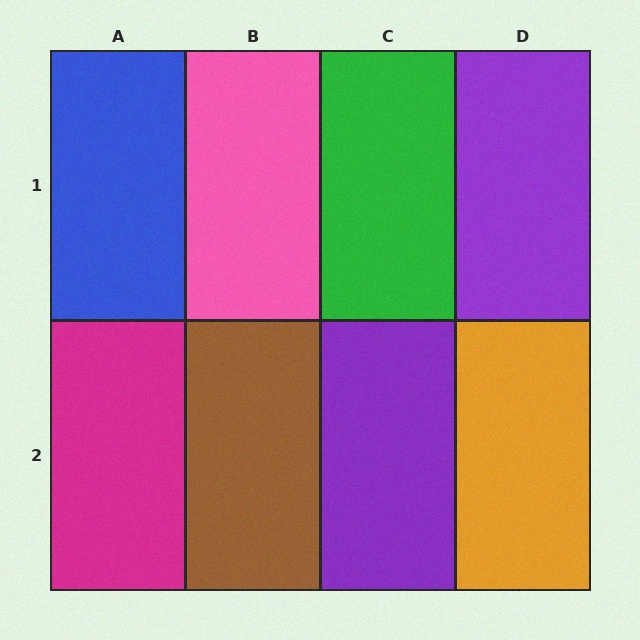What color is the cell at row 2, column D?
Orange.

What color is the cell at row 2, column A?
Magenta.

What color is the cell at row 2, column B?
Brown.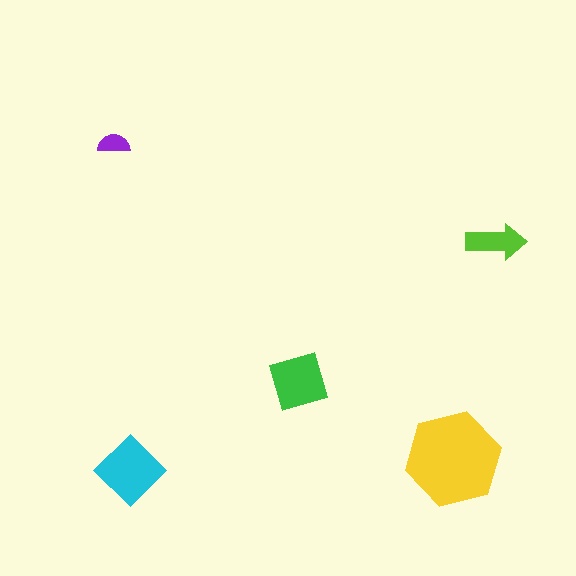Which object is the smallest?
The purple semicircle.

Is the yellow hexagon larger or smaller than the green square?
Larger.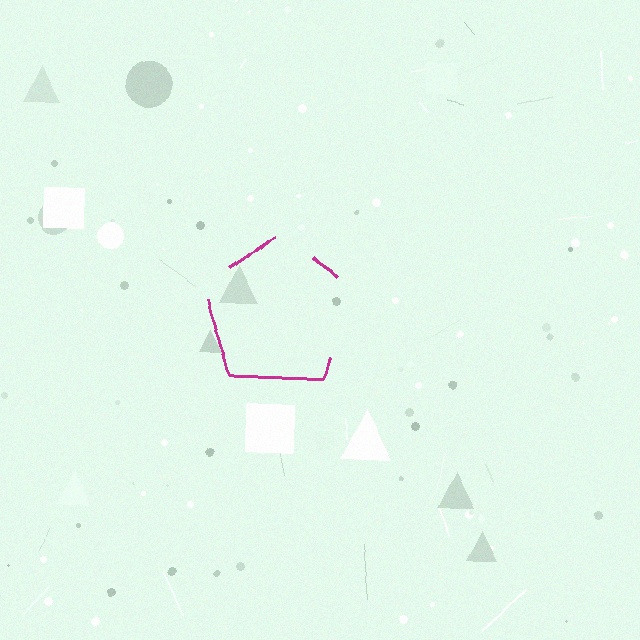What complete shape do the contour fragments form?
The contour fragments form a pentagon.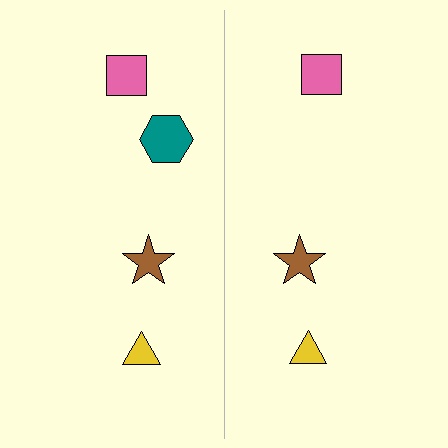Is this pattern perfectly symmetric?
No, the pattern is not perfectly symmetric. A teal hexagon is missing from the right side.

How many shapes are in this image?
There are 7 shapes in this image.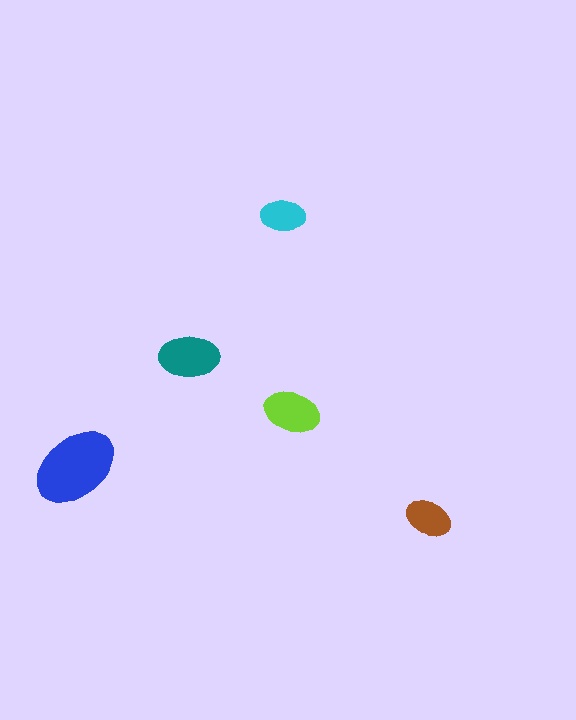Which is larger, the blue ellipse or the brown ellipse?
The blue one.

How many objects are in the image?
There are 5 objects in the image.